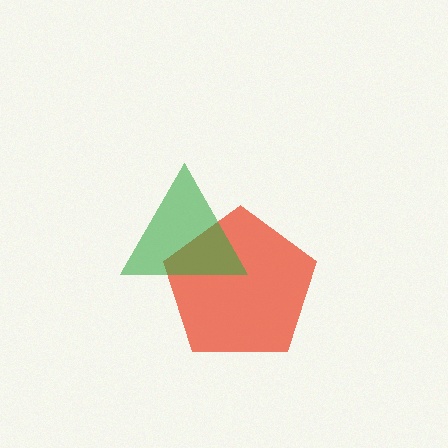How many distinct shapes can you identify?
There are 2 distinct shapes: a red pentagon, a green triangle.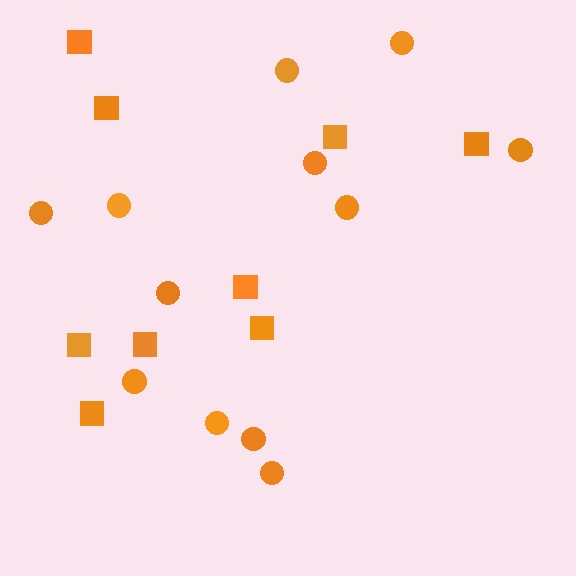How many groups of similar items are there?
There are 2 groups: one group of squares (9) and one group of circles (12).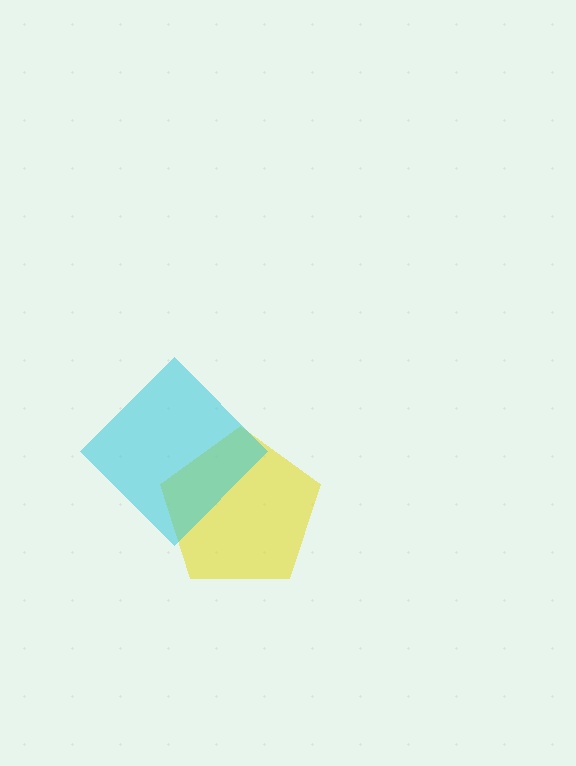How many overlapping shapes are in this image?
There are 2 overlapping shapes in the image.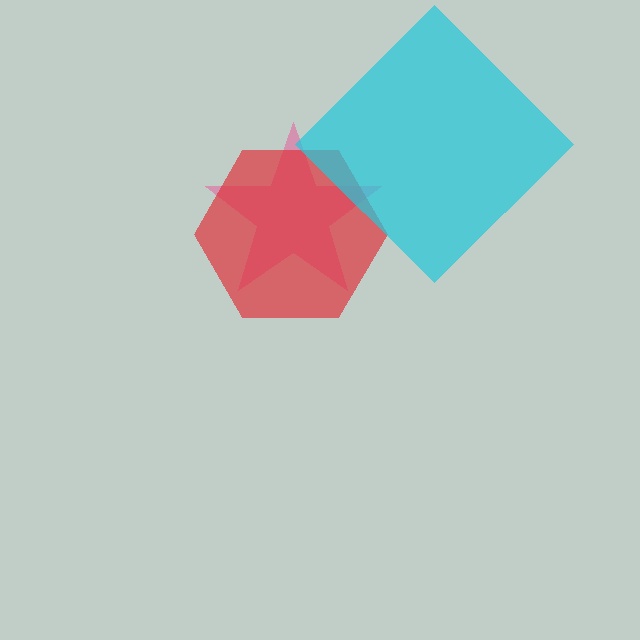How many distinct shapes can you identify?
There are 3 distinct shapes: a pink star, a red hexagon, a cyan diamond.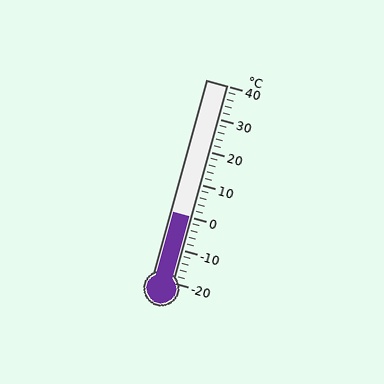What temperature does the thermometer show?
The thermometer shows approximately 0°C.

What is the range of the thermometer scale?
The thermometer scale ranges from -20°C to 40°C.